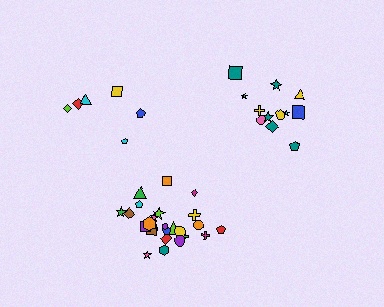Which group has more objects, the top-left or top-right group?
The top-right group.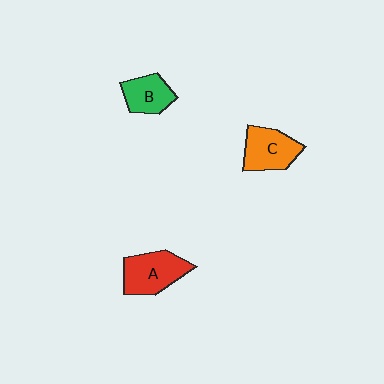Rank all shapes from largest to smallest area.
From largest to smallest: A (red), C (orange), B (green).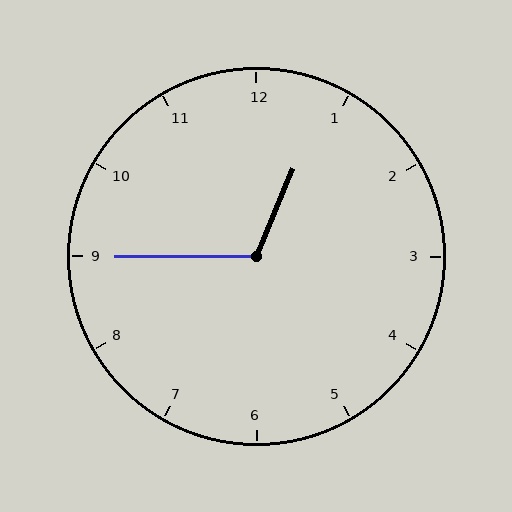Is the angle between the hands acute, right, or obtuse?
It is obtuse.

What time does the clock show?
12:45.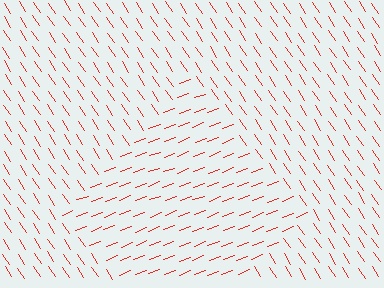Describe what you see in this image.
The image is filled with small red line segments. A diamond region in the image has lines oriented differently from the surrounding lines, creating a visible texture boundary.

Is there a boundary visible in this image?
Yes, there is a texture boundary formed by a change in line orientation.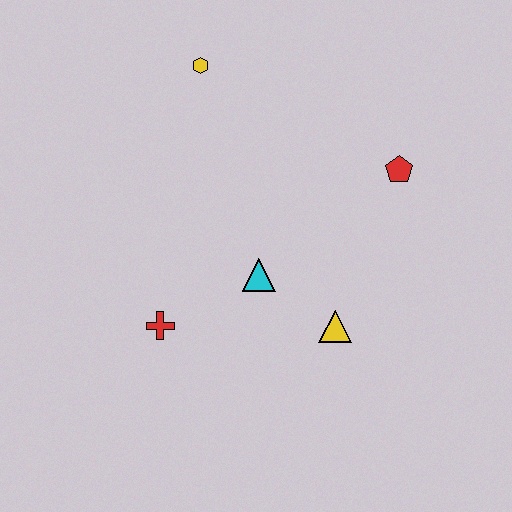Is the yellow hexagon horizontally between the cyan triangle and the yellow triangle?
No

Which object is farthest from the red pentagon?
The red cross is farthest from the red pentagon.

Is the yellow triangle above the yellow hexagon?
No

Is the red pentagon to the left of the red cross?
No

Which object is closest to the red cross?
The cyan triangle is closest to the red cross.